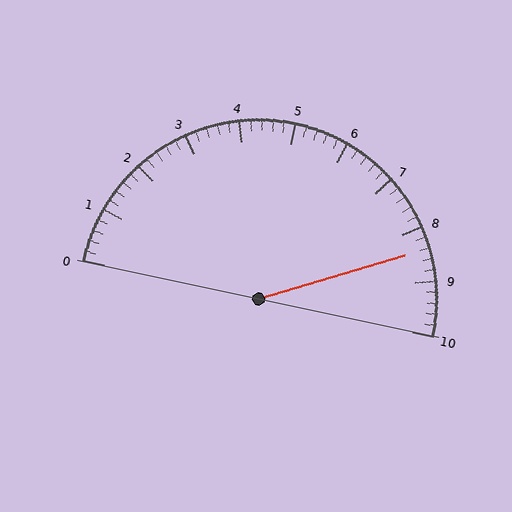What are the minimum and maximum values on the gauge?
The gauge ranges from 0 to 10.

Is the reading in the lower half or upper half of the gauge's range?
The reading is in the upper half of the range (0 to 10).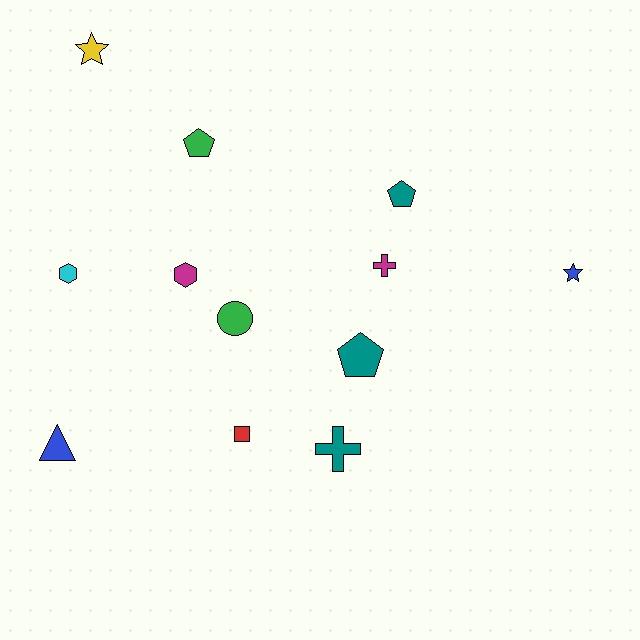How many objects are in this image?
There are 12 objects.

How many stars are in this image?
There are 2 stars.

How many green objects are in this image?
There are 2 green objects.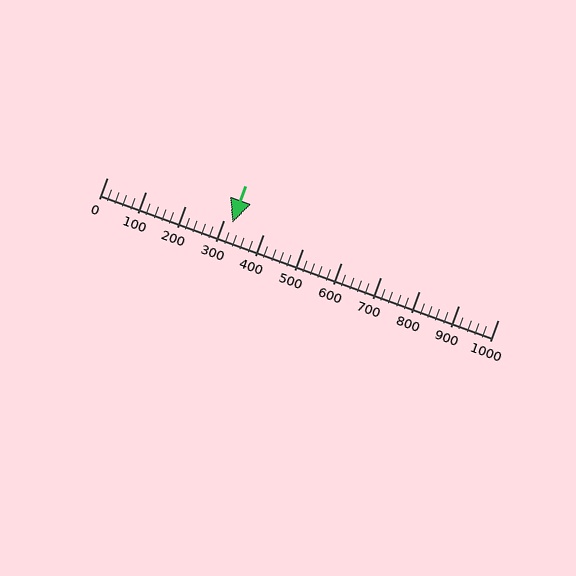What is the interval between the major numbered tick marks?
The major tick marks are spaced 100 units apart.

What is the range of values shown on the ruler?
The ruler shows values from 0 to 1000.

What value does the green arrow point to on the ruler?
The green arrow points to approximately 320.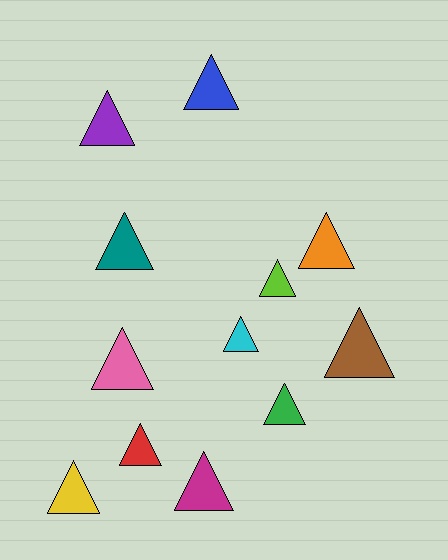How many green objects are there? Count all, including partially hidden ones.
There is 1 green object.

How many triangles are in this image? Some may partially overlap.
There are 12 triangles.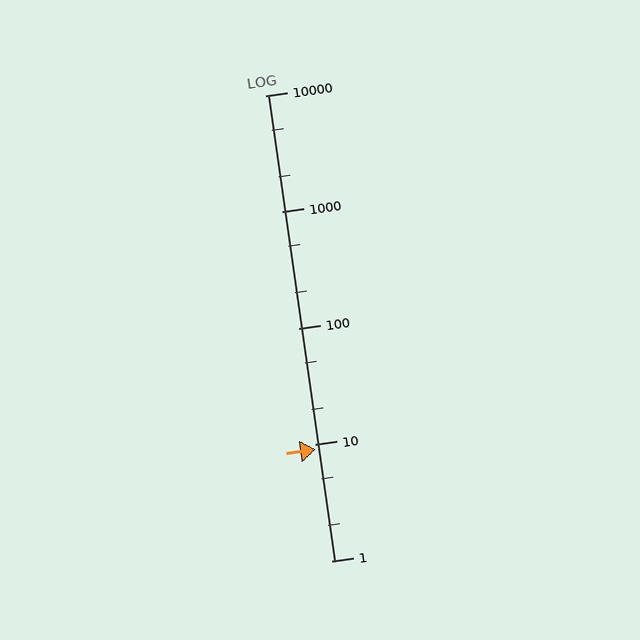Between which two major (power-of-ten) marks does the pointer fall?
The pointer is between 1 and 10.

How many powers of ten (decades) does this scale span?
The scale spans 4 decades, from 1 to 10000.